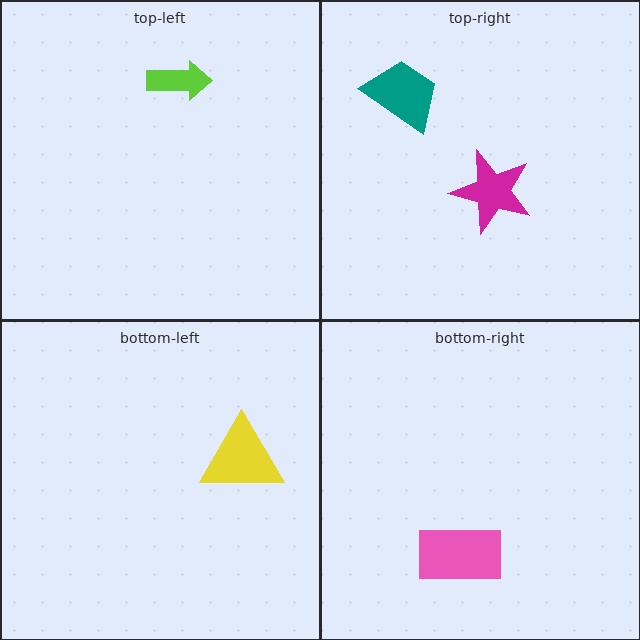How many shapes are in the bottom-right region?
1.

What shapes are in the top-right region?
The teal trapezoid, the magenta star.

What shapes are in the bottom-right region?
The pink rectangle.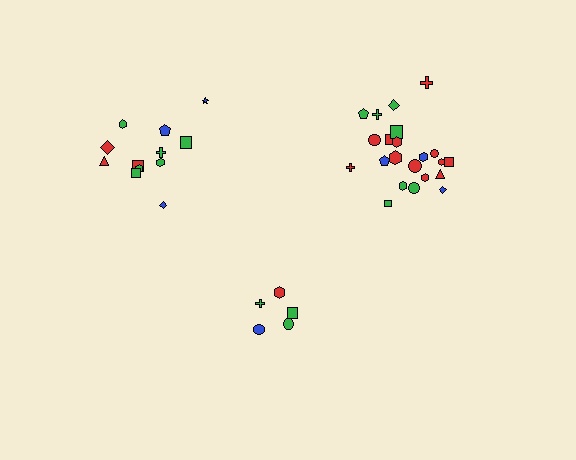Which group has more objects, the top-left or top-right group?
The top-right group.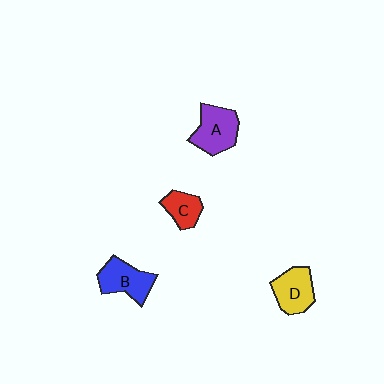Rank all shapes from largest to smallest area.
From largest to smallest: A (purple), B (blue), D (yellow), C (red).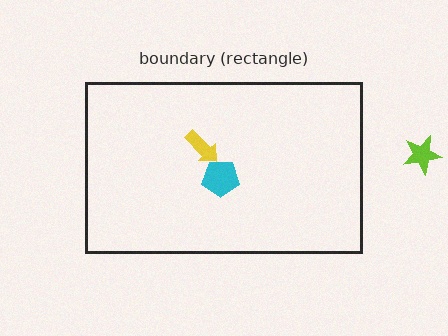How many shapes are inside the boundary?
2 inside, 1 outside.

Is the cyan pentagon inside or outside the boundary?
Inside.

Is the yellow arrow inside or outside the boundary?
Inside.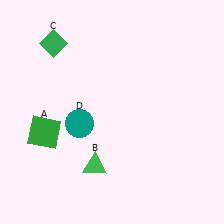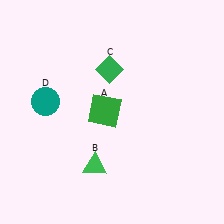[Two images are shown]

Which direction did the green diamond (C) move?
The green diamond (C) moved right.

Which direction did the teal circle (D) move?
The teal circle (D) moved left.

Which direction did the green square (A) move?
The green square (A) moved right.